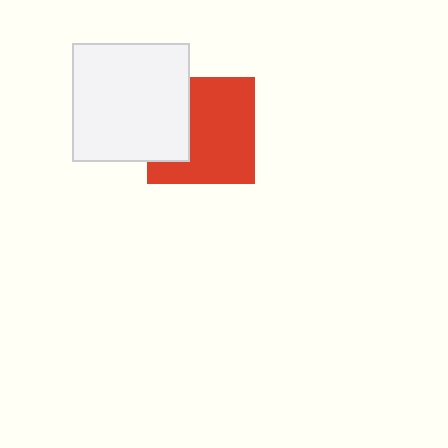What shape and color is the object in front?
The object in front is a white rectangle.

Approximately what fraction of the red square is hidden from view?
Roughly 31% of the red square is hidden behind the white rectangle.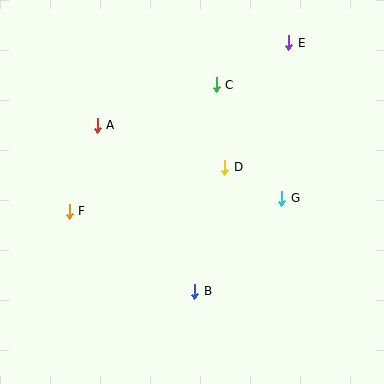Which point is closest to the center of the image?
Point D at (225, 167) is closest to the center.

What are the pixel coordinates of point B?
Point B is at (195, 291).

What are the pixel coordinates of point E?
Point E is at (289, 43).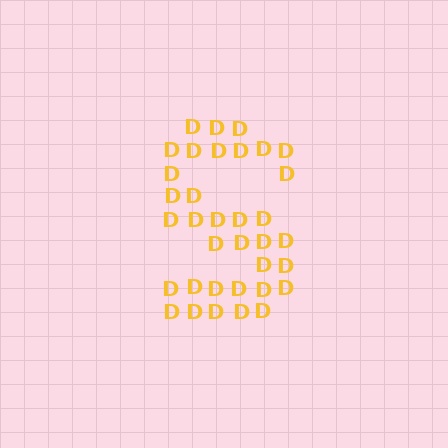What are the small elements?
The small elements are letter D's.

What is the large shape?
The large shape is the letter S.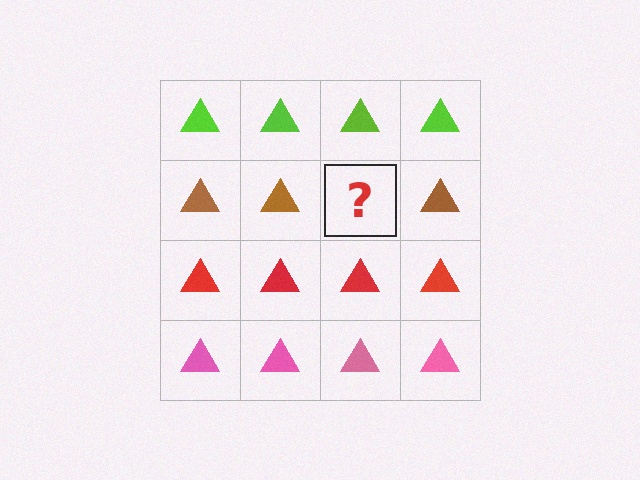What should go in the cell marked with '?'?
The missing cell should contain a brown triangle.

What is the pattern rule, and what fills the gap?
The rule is that each row has a consistent color. The gap should be filled with a brown triangle.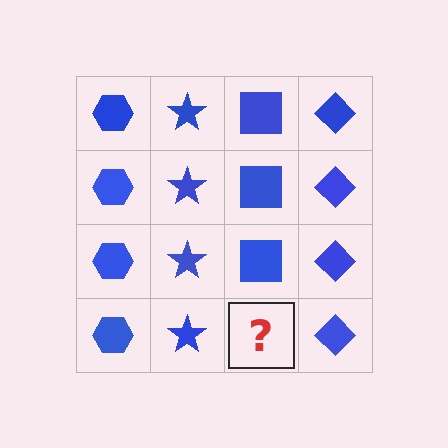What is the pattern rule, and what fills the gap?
The rule is that each column has a consistent shape. The gap should be filled with a blue square.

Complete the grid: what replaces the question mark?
The question mark should be replaced with a blue square.